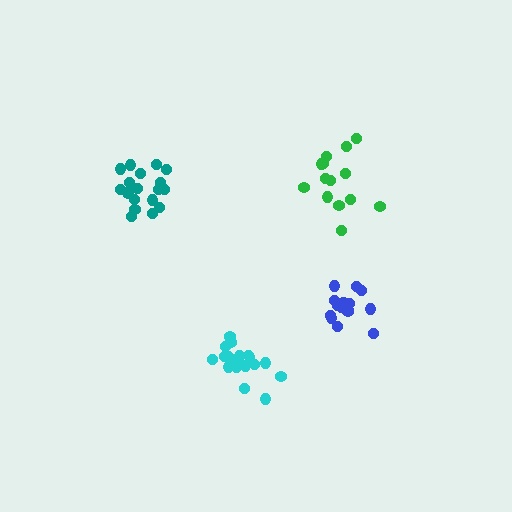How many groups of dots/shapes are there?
There are 4 groups.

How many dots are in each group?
Group 1: 19 dots, Group 2: 15 dots, Group 3: 14 dots, Group 4: 18 dots (66 total).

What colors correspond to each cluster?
The clusters are colored: cyan, blue, green, teal.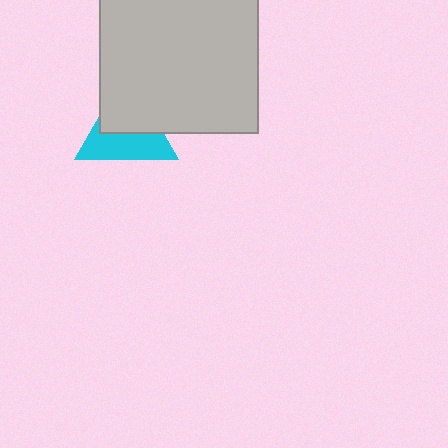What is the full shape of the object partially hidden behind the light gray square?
The partially hidden object is a cyan triangle.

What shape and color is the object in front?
The object in front is a light gray square.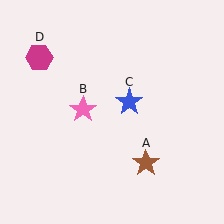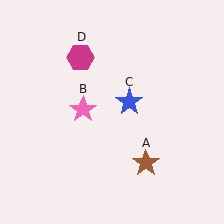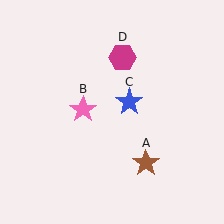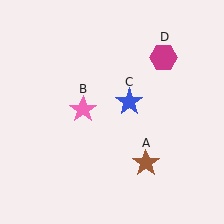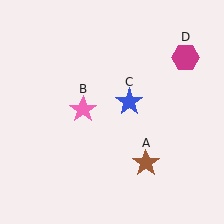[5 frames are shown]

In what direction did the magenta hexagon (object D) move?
The magenta hexagon (object D) moved right.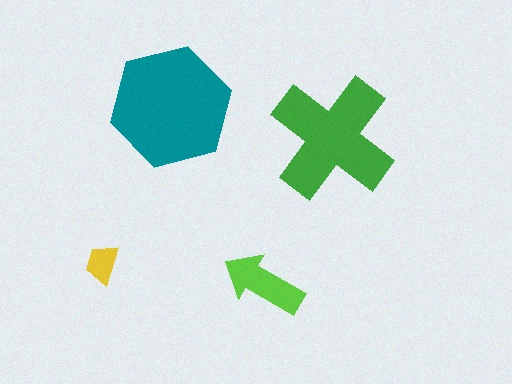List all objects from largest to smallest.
The teal hexagon, the green cross, the lime arrow, the yellow trapezoid.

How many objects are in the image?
There are 4 objects in the image.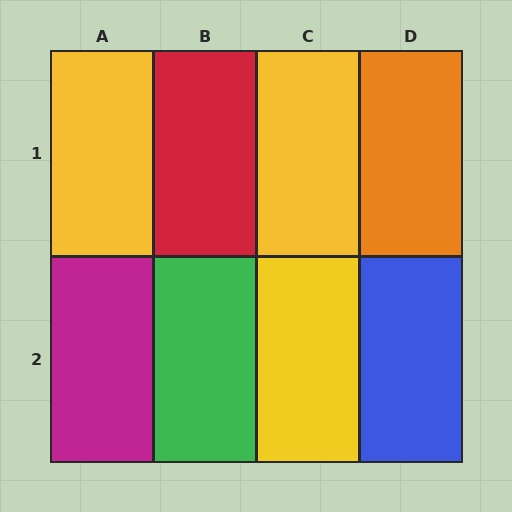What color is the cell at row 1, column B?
Red.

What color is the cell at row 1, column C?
Yellow.